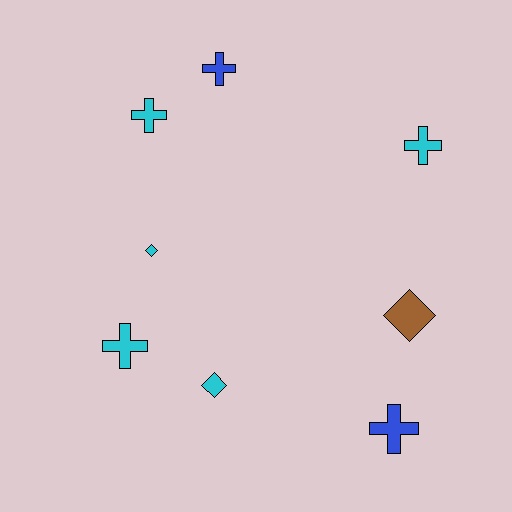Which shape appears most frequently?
Cross, with 5 objects.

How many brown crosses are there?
There are no brown crosses.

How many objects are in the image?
There are 8 objects.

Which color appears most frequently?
Cyan, with 5 objects.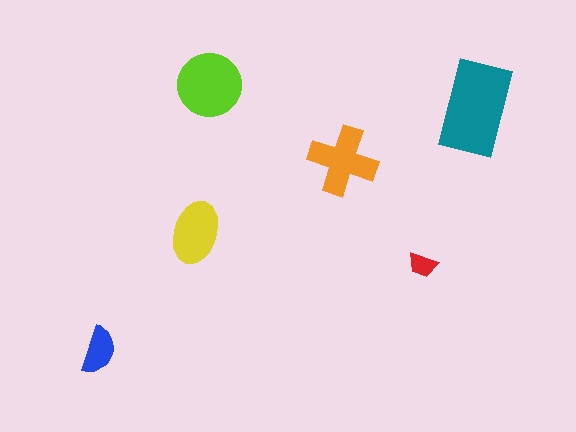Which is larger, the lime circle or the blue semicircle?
The lime circle.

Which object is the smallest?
The red trapezoid.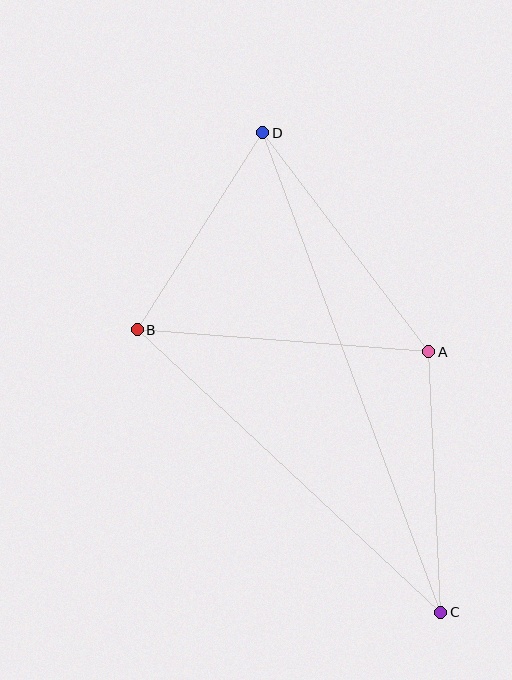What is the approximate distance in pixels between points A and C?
The distance between A and C is approximately 261 pixels.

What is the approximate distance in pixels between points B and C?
The distance between B and C is approximately 415 pixels.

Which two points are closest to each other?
Points B and D are closest to each other.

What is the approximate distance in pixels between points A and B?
The distance between A and B is approximately 292 pixels.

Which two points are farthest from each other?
Points C and D are farthest from each other.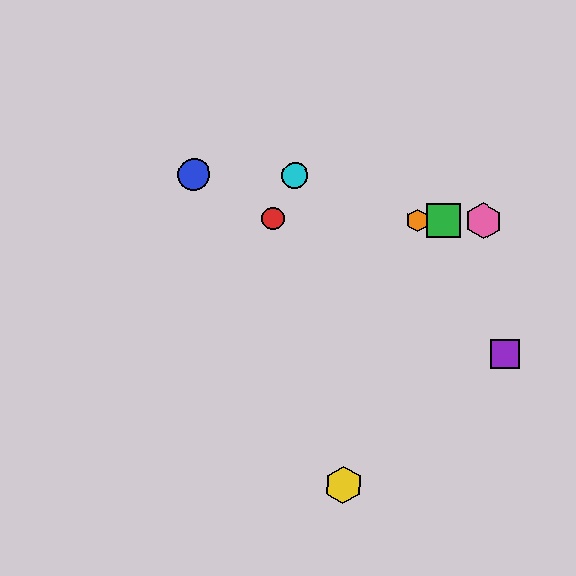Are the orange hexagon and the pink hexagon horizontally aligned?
Yes, both are at y≈220.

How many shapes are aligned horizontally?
4 shapes (the red circle, the green square, the orange hexagon, the pink hexagon) are aligned horizontally.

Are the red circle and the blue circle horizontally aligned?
No, the red circle is at y≈218 and the blue circle is at y≈174.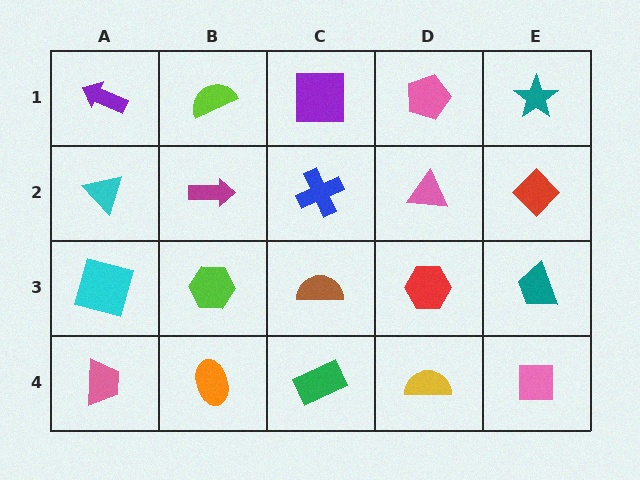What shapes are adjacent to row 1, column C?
A blue cross (row 2, column C), a lime semicircle (row 1, column B), a pink pentagon (row 1, column D).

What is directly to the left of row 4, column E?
A yellow semicircle.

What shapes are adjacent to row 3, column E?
A red diamond (row 2, column E), a pink square (row 4, column E), a red hexagon (row 3, column D).